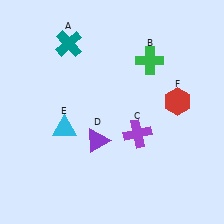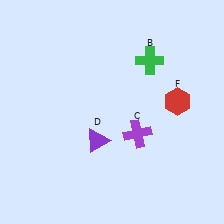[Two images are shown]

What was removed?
The cyan triangle (E), the teal cross (A) were removed in Image 2.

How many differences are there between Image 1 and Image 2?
There are 2 differences between the two images.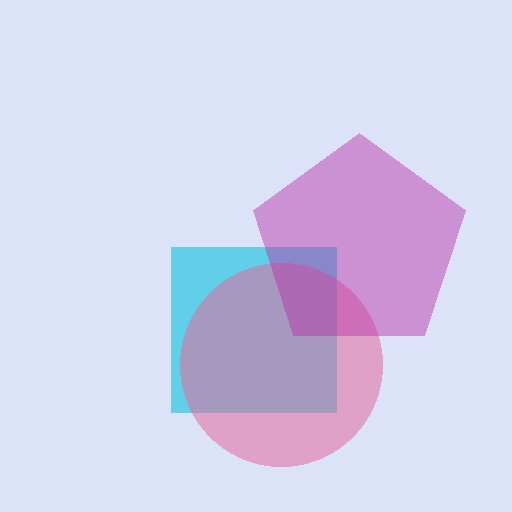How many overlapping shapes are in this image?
There are 3 overlapping shapes in the image.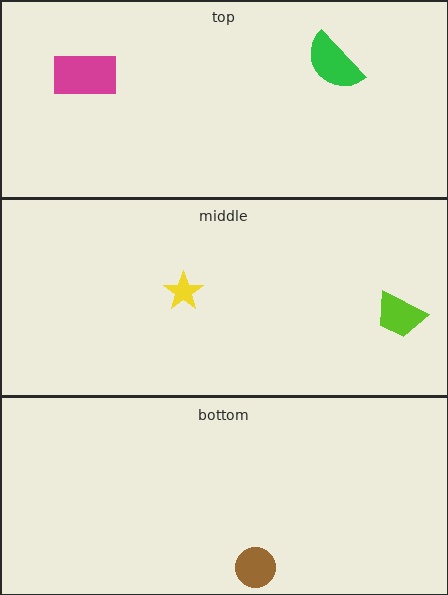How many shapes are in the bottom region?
1.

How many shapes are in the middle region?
2.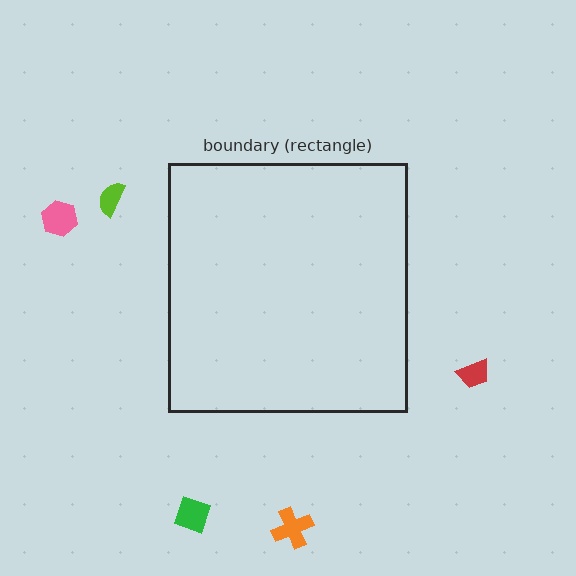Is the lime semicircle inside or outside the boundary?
Outside.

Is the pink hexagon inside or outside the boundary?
Outside.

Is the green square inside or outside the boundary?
Outside.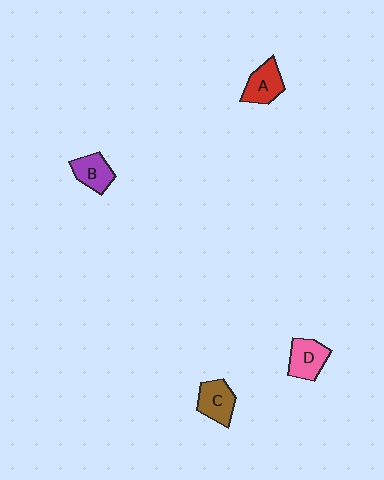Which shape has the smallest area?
Shape B (purple).